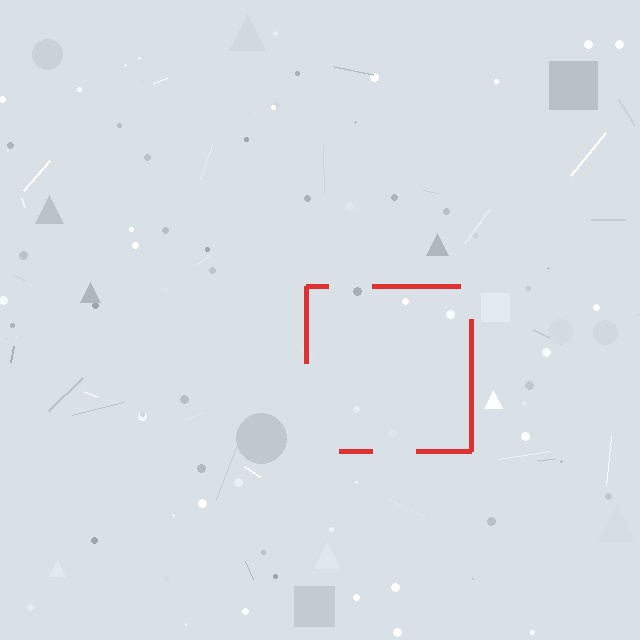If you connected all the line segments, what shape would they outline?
They would outline a square.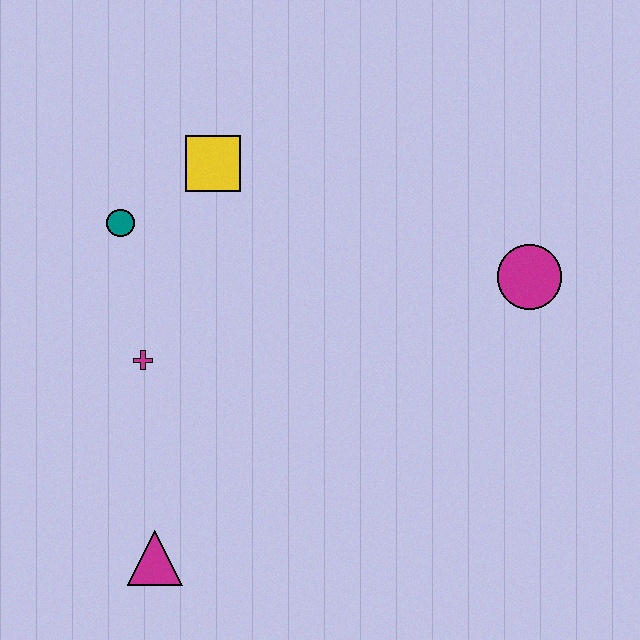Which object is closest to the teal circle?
The yellow square is closest to the teal circle.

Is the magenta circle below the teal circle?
Yes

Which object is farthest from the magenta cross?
The magenta circle is farthest from the magenta cross.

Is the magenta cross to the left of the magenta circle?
Yes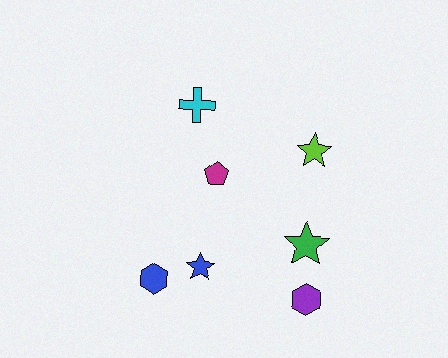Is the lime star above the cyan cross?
No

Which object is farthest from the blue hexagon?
The lime star is farthest from the blue hexagon.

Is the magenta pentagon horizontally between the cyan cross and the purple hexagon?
Yes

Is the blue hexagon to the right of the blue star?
No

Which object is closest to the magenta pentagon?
The cyan cross is closest to the magenta pentagon.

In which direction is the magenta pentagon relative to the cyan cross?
The magenta pentagon is below the cyan cross.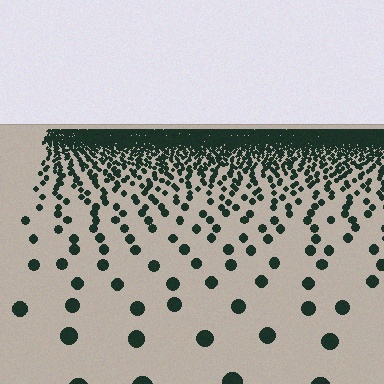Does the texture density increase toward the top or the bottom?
Density increases toward the top.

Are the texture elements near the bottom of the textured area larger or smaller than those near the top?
Larger. Near the bottom, elements are closer to the viewer and appear at a bigger on-screen size.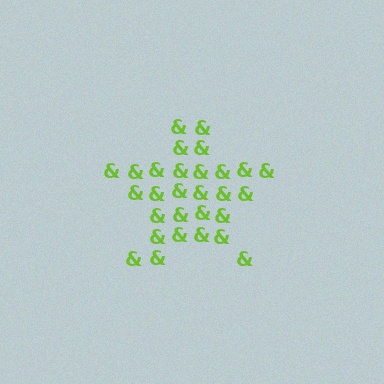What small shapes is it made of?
It is made of small ampersands.